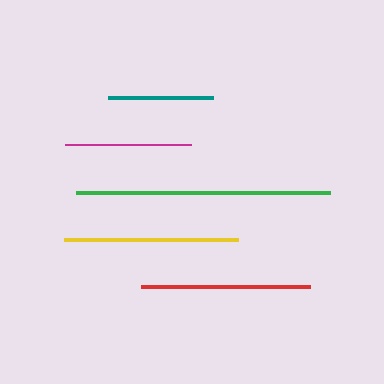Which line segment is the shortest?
The teal line is the shortest at approximately 106 pixels.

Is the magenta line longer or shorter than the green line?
The green line is longer than the magenta line.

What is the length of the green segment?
The green segment is approximately 254 pixels long.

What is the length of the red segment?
The red segment is approximately 169 pixels long.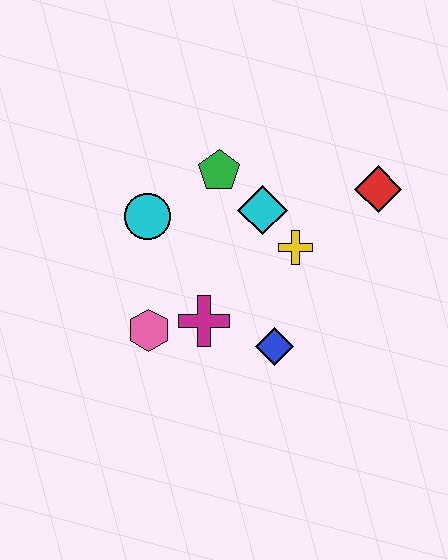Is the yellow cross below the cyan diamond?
Yes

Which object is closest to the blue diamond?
The magenta cross is closest to the blue diamond.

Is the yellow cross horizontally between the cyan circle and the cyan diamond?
No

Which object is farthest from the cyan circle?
The red diamond is farthest from the cyan circle.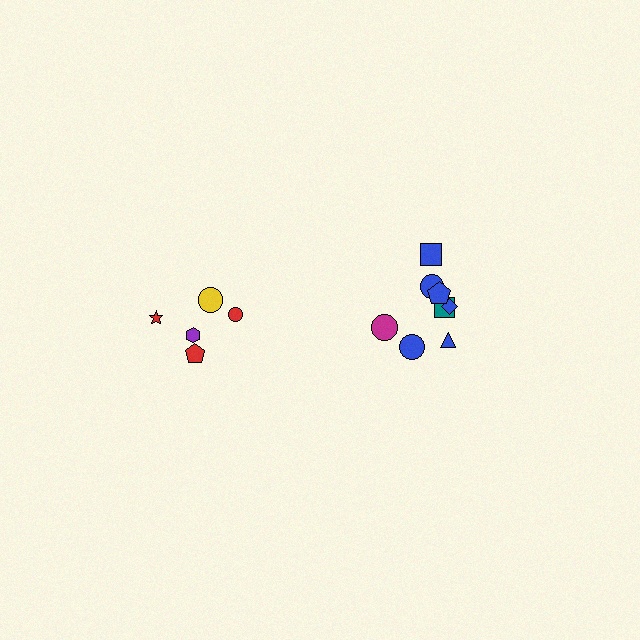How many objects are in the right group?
There are 8 objects.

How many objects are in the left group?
There are 5 objects.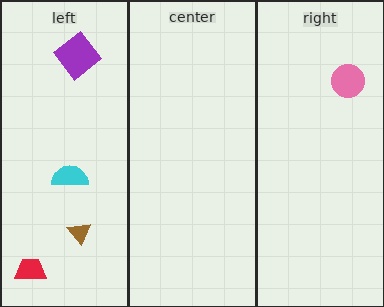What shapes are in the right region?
The pink circle.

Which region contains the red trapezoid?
The left region.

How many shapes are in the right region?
1.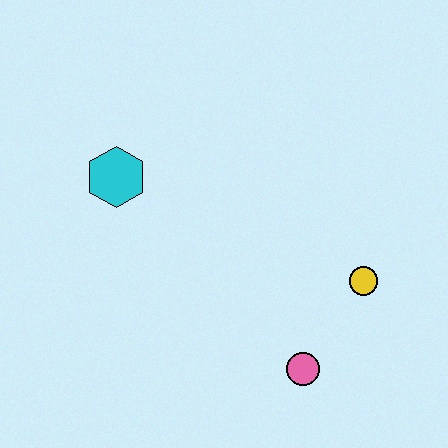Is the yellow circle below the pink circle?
No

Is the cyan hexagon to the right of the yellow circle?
No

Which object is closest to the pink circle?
The yellow circle is closest to the pink circle.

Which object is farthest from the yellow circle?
The cyan hexagon is farthest from the yellow circle.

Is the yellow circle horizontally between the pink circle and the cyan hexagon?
No